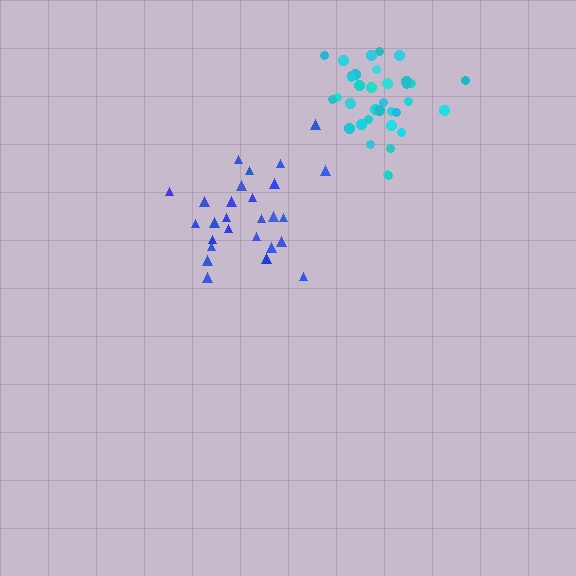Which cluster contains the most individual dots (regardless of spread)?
Cyan (35).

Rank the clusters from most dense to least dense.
cyan, blue.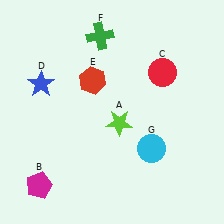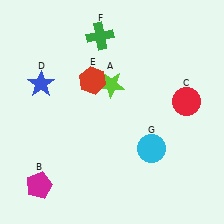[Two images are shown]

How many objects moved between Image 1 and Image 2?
2 objects moved between the two images.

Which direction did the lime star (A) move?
The lime star (A) moved up.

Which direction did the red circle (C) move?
The red circle (C) moved down.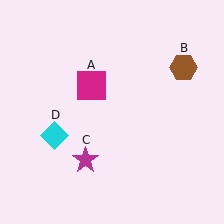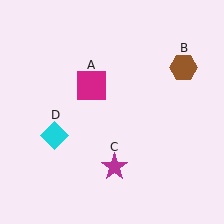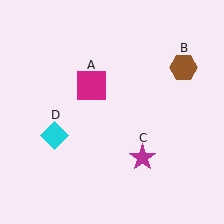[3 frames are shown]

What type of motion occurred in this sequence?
The magenta star (object C) rotated counterclockwise around the center of the scene.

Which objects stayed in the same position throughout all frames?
Magenta square (object A) and brown hexagon (object B) and cyan diamond (object D) remained stationary.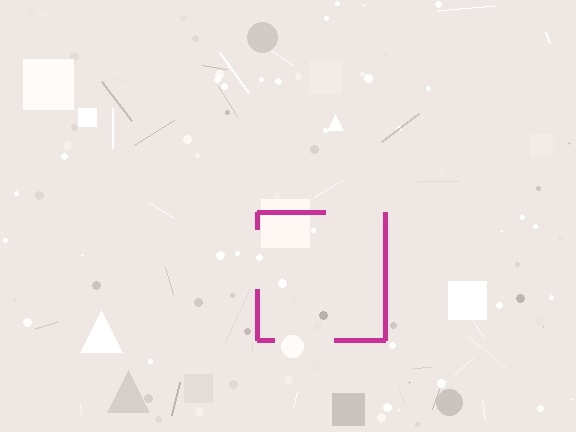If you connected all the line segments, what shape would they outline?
They would outline a square.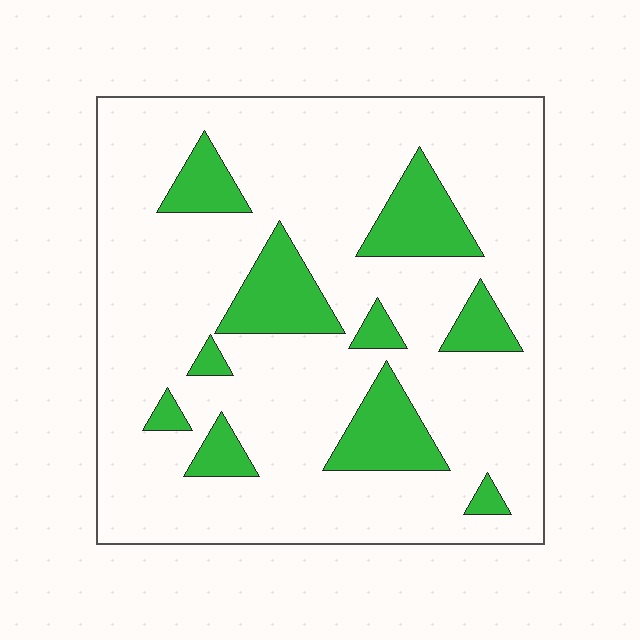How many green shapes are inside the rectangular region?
10.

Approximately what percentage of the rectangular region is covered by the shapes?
Approximately 20%.